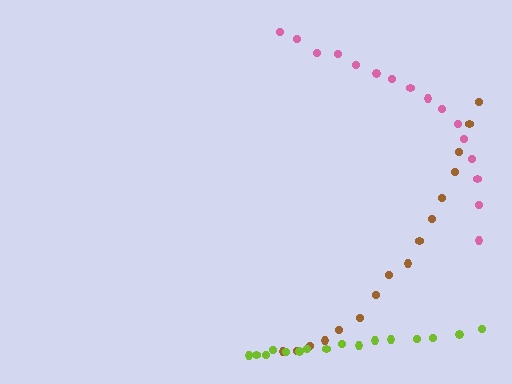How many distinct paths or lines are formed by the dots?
There are 3 distinct paths.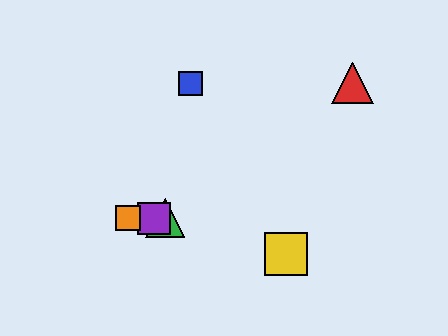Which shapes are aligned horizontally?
The green triangle, the purple square, the orange square are aligned horizontally.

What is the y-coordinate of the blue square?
The blue square is at y≈84.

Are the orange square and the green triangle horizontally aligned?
Yes, both are at y≈218.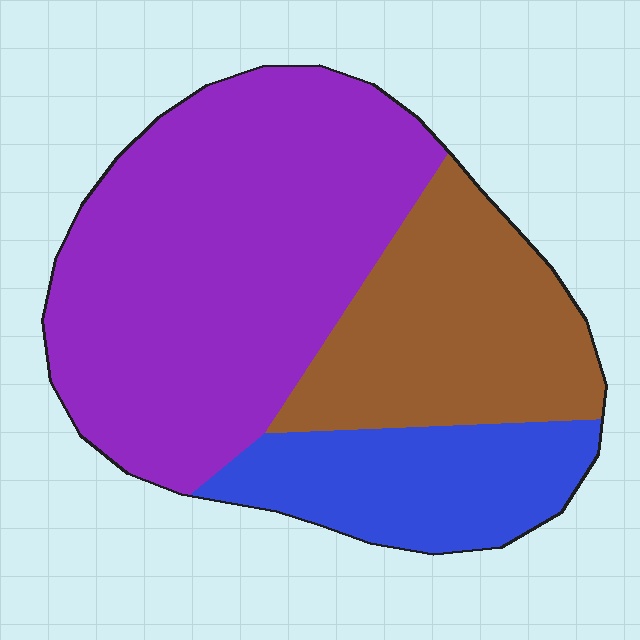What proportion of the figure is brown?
Brown covers about 25% of the figure.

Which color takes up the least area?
Blue, at roughly 20%.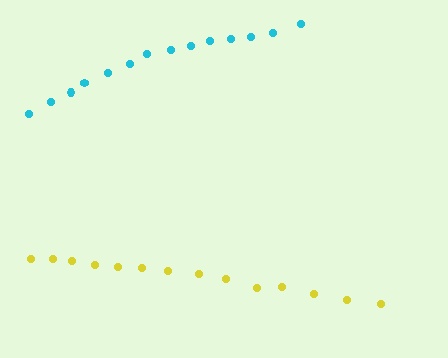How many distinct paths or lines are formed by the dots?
There are 2 distinct paths.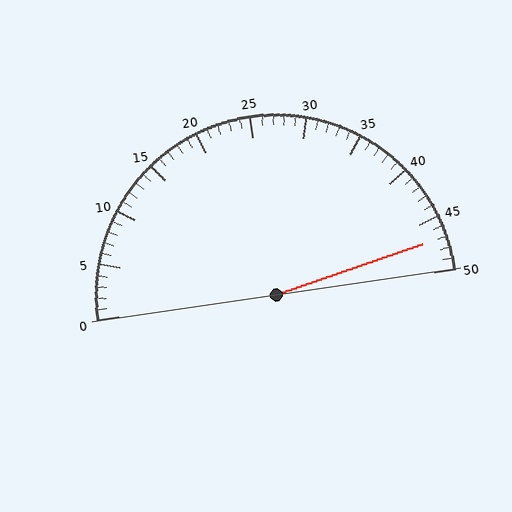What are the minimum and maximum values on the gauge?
The gauge ranges from 0 to 50.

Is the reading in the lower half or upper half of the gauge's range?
The reading is in the upper half of the range (0 to 50).